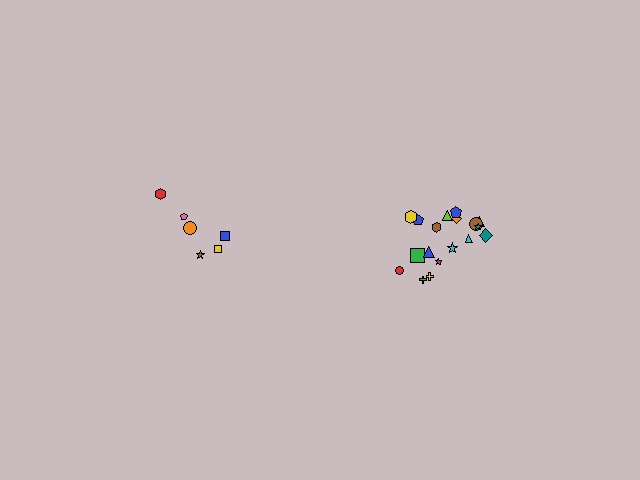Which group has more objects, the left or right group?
The right group.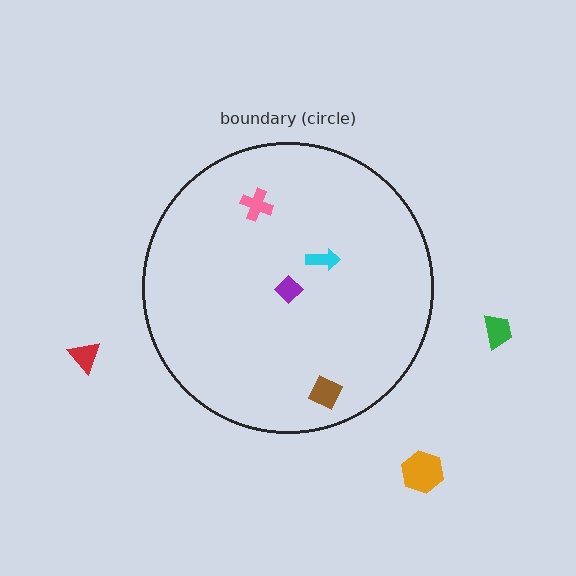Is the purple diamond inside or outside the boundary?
Inside.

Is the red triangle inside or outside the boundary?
Outside.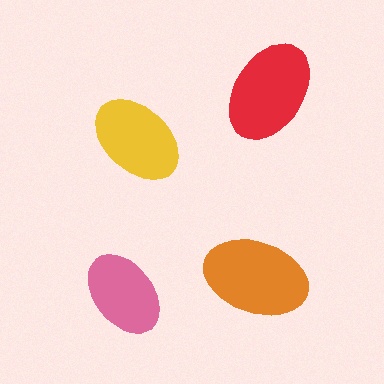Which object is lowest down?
The pink ellipse is bottommost.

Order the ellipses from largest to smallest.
the orange one, the red one, the yellow one, the pink one.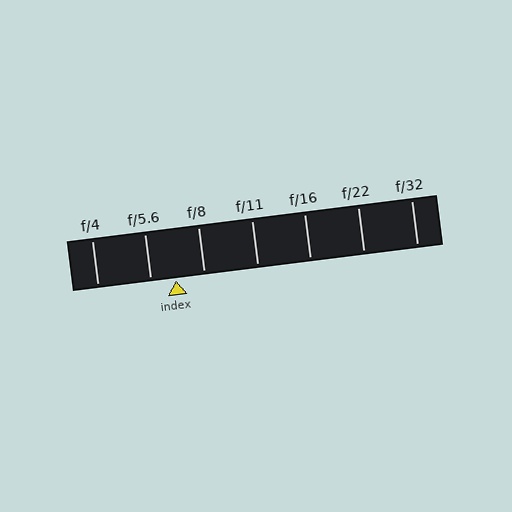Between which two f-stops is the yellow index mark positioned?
The index mark is between f/5.6 and f/8.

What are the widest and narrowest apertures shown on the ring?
The widest aperture shown is f/4 and the narrowest is f/32.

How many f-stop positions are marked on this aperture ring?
There are 7 f-stop positions marked.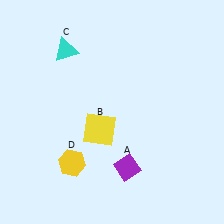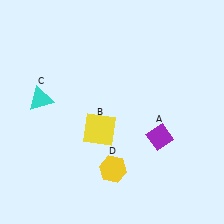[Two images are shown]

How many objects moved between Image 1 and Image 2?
3 objects moved between the two images.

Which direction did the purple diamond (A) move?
The purple diamond (A) moved right.